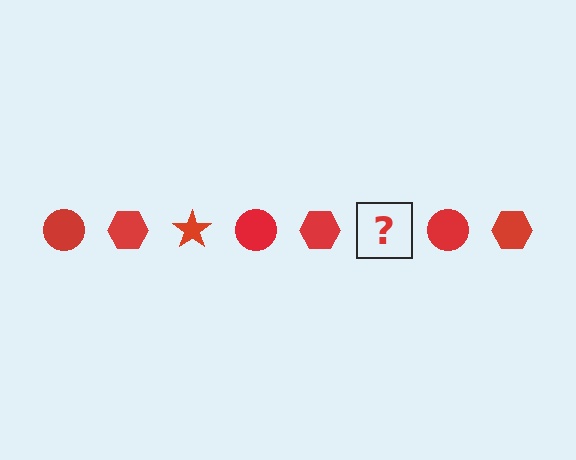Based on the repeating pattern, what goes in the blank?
The blank should be a red star.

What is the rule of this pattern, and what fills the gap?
The rule is that the pattern cycles through circle, hexagon, star shapes in red. The gap should be filled with a red star.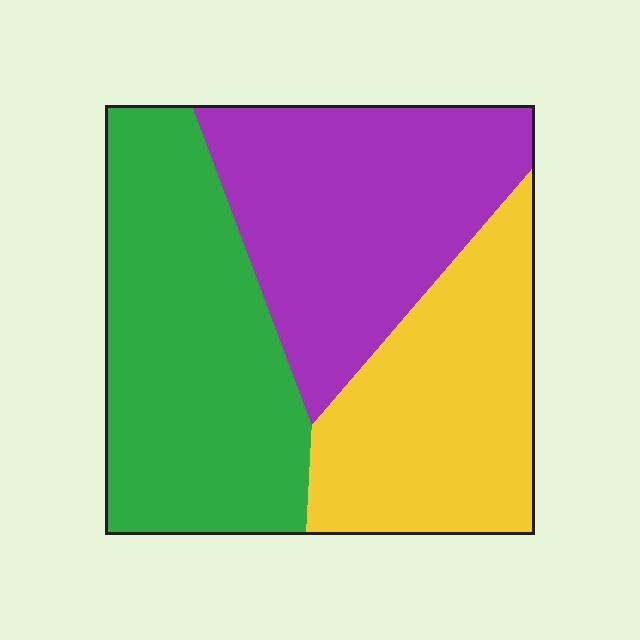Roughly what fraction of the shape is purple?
Purple takes up about one third (1/3) of the shape.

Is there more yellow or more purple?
Purple.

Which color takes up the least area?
Yellow, at roughly 30%.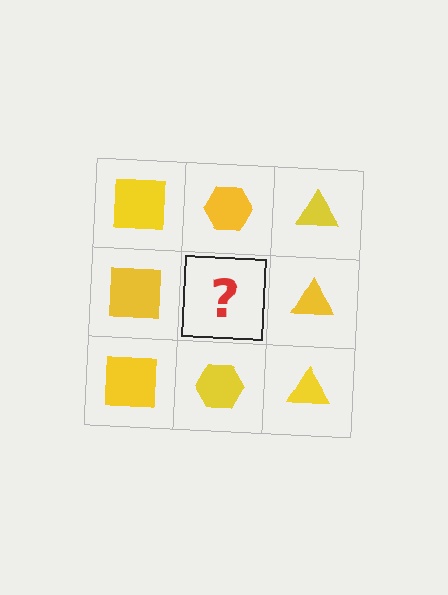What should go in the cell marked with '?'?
The missing cell should contain a yellow hexagon.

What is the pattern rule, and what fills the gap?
The rule is that each column has a consistent shape. The gap should be filled with a yellow hexagon.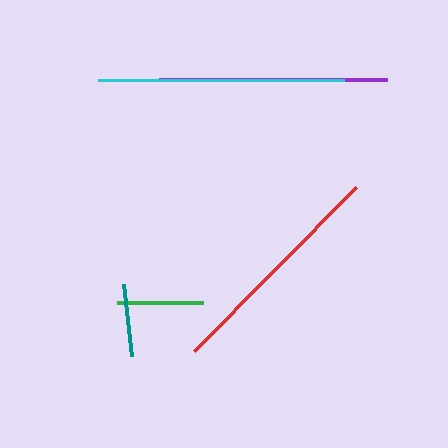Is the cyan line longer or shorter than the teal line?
The cyan line is longer than the teal line.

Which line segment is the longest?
The cyan line is the longest at approximately 246 pixels.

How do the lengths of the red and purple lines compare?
The red and purple lines are approximately the same length.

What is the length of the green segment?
The green segment is approximately 86 pixels long.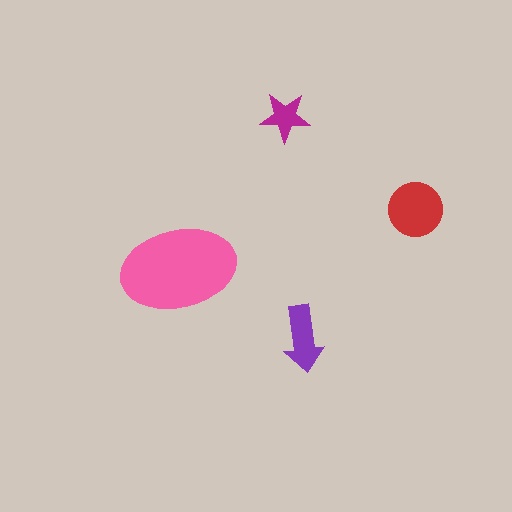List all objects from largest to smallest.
The pink ellipse, the red circle, the purple arrow, the magenta star.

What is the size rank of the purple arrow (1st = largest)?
3rd.